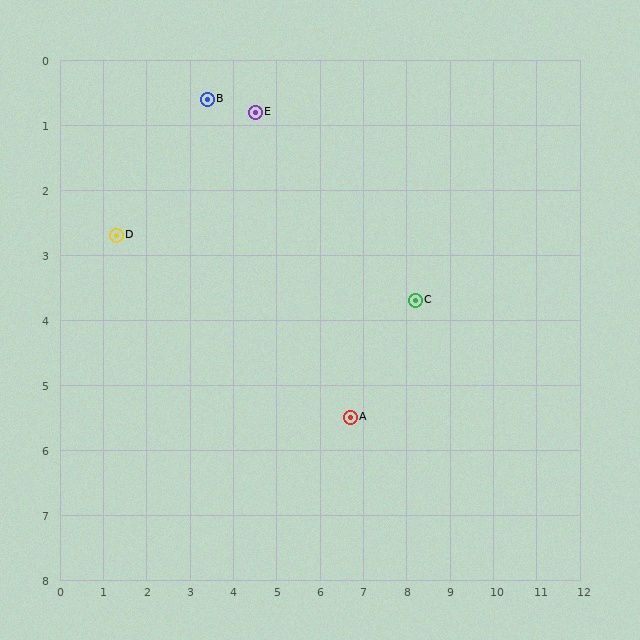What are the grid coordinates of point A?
Point A is at approximately (6.7, 5.5).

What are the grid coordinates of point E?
Point E is at approximately (4.5, 0.8).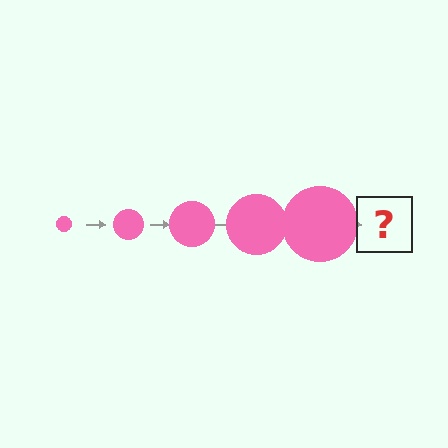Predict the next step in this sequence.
The next step is a pink circle, larger than the previous one.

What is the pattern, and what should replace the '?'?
The pattern is that the circle gets progressively larger each step. The '?' should be a pink circle, larger than the previous one.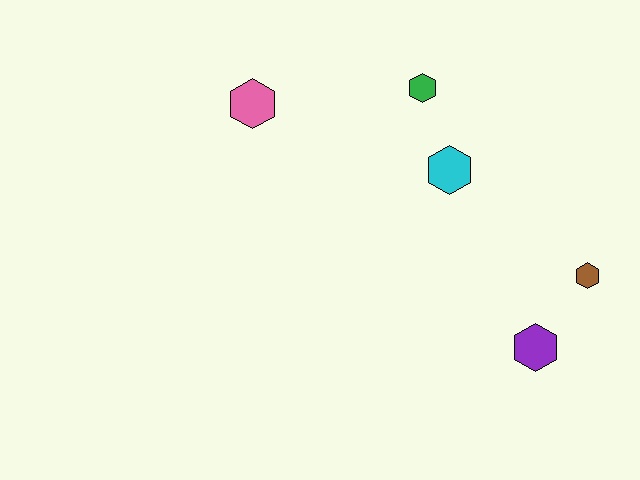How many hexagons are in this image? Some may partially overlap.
There are 5 hexagons.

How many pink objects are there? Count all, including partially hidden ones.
There is 1 pink object.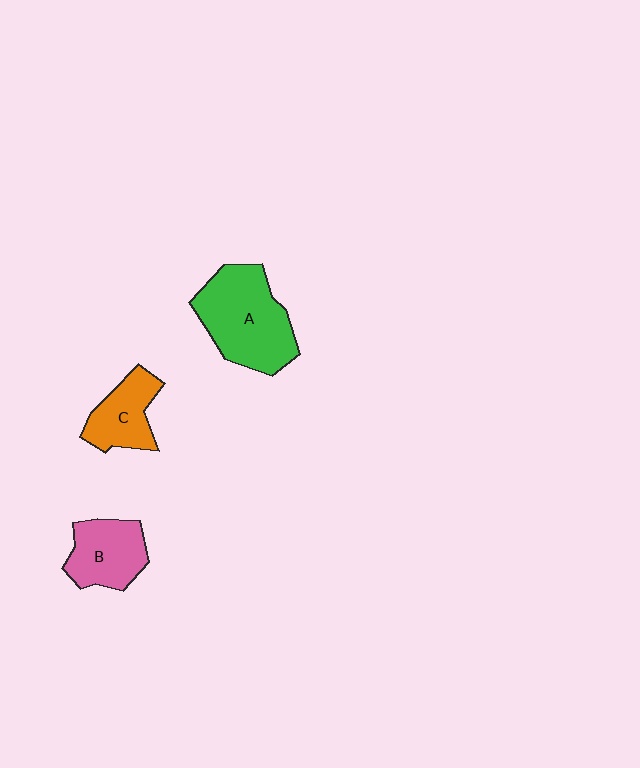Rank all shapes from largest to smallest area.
From largest to smallest: A (green), B (pink), C (orange).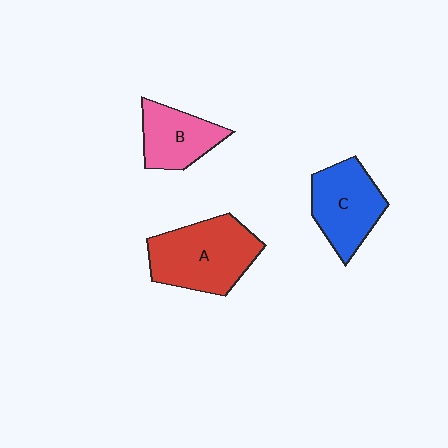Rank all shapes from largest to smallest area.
From largest to smallest: A (red), C (blue), B (pink).